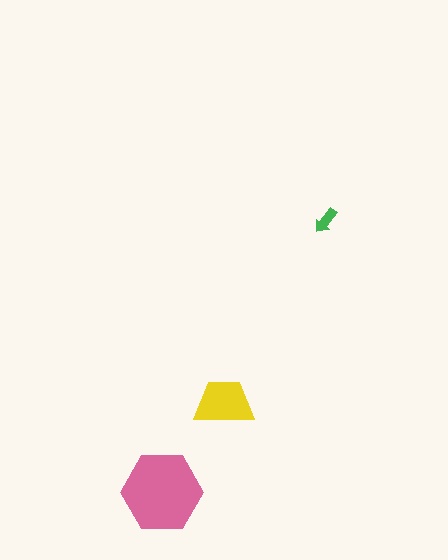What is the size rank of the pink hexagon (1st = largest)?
1st.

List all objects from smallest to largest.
The green arrow, the yellow trapezoid, the pink hexagon.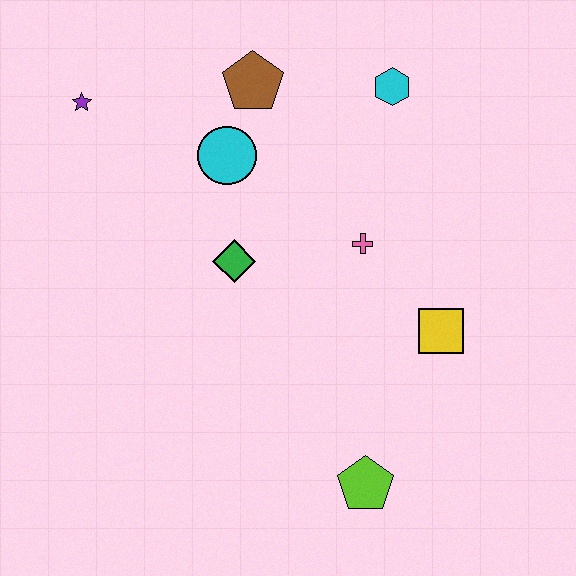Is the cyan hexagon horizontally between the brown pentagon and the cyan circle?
No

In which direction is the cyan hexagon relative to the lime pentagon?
The cyan hexagon is above the lime pentagon.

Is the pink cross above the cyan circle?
No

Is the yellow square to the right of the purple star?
Yes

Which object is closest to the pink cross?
The yellow square is closest to the pink cross.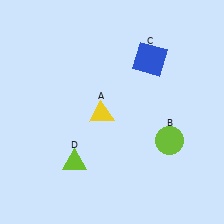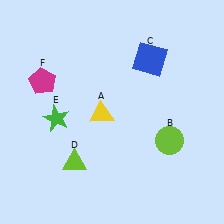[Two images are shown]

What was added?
A green star (E), a magenta pentagon (F) were added in Image 2.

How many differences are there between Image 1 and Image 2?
There are 2 differences between the two images.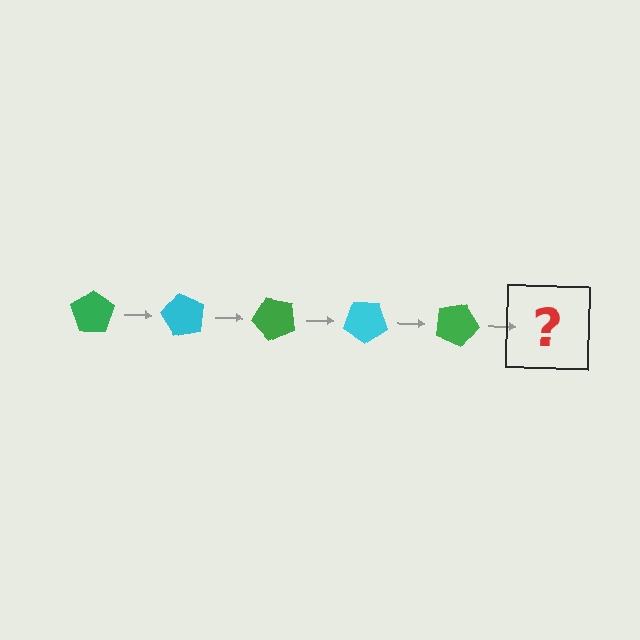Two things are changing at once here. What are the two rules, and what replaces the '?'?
The two rules are that it rotates 60 degrees each step and the color cycles through green and cyan. The '?' should be a cyan pentagon, rotated 300 degrees from the start.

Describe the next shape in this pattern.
It should be a cyan pentagon, rotated 300 degrees from the start.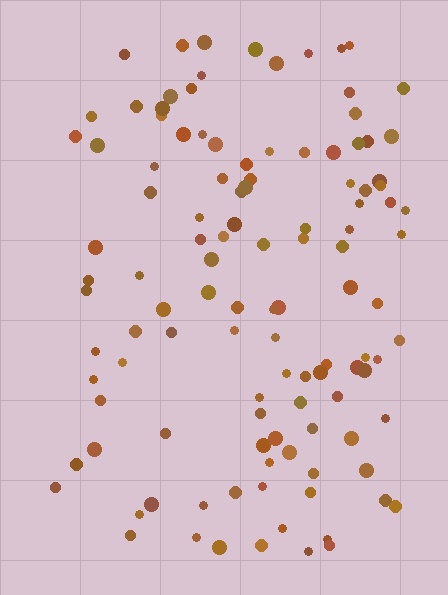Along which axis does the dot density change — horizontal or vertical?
Horizontal.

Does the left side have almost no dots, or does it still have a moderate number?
Still a moderate number, just noticeably fewer than the right.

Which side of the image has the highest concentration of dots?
The right.